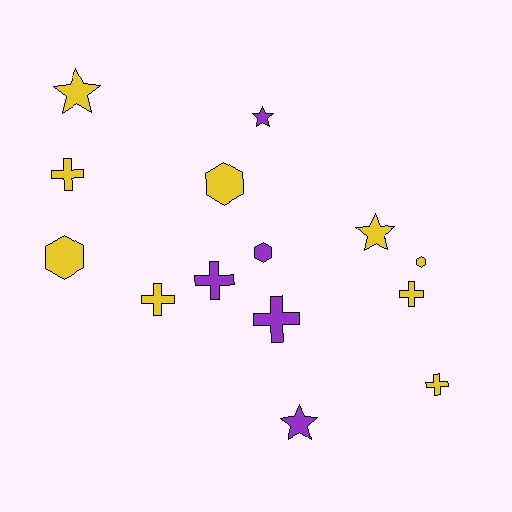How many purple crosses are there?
There are 2 purple crosses.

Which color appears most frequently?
Yellow, with 9 objects.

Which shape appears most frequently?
Cross, with 6 objects.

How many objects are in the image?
There are 14 objects.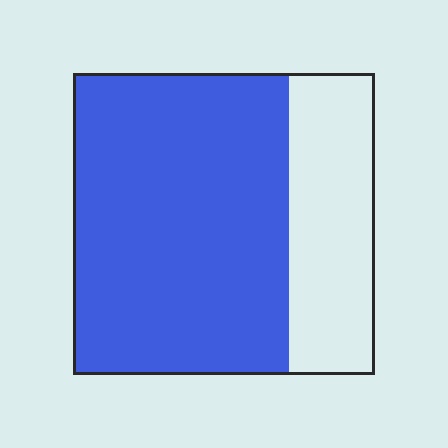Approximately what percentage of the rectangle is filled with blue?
Approximately 70%.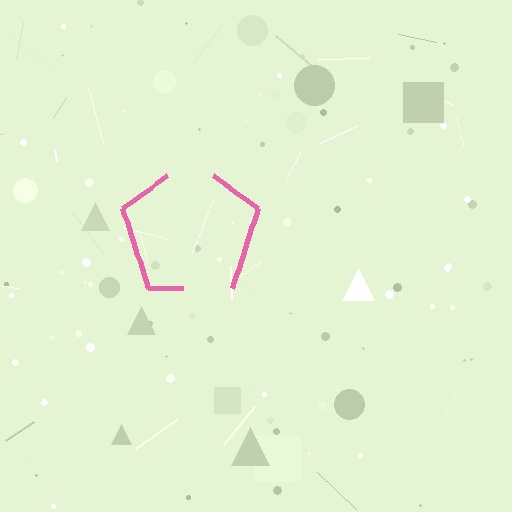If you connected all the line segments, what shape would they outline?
They would outline a pentagon.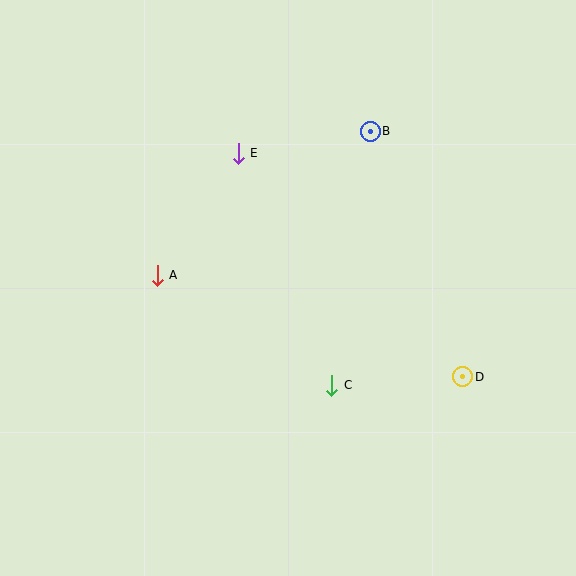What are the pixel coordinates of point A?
Point A is at (157, 275).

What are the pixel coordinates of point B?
Point B is at (370, 131).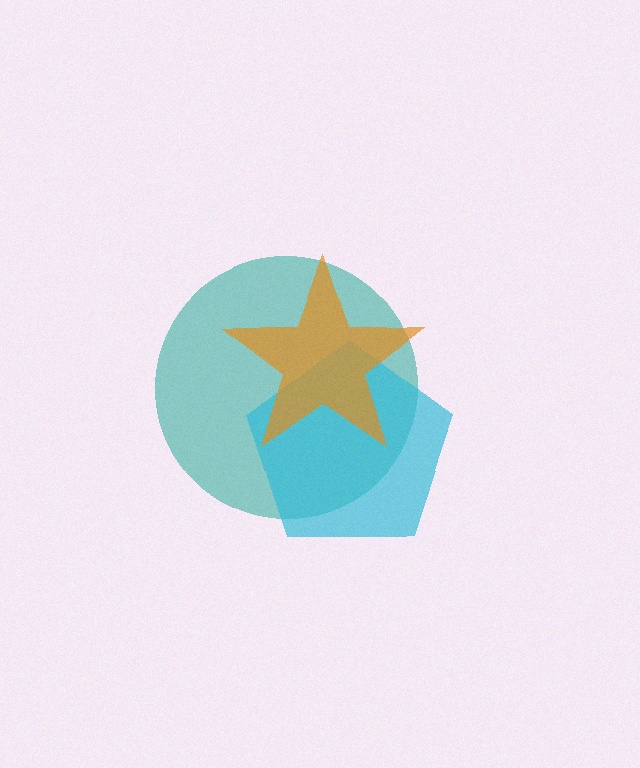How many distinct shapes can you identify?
There are 3 distinct shapes: a teal circle, a cyan pentagon, an orange star.